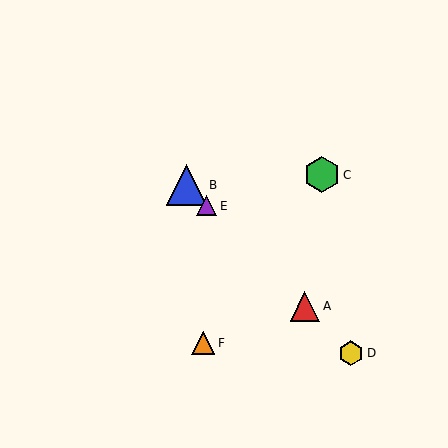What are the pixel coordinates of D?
Object D is at (351, 353).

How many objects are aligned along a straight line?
4 objects (A, B, D, E) are aligned along a straight line.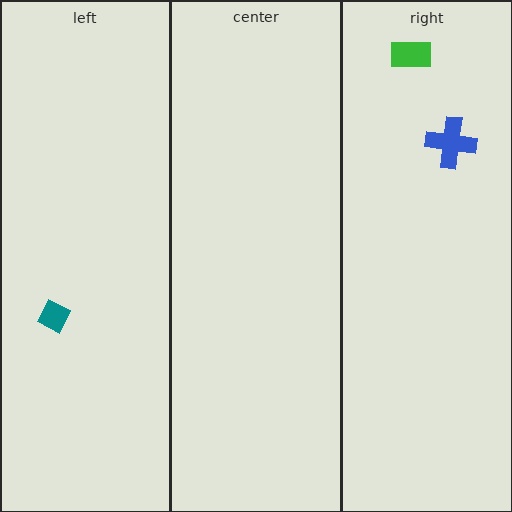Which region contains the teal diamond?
The left region.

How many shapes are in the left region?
1.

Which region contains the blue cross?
The right region.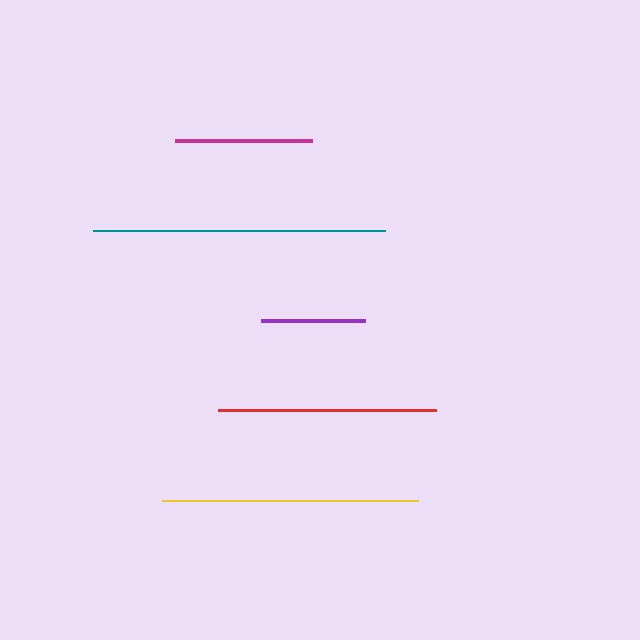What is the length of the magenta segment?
The magenta segment is approximately 137 pixels long.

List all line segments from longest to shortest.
From longest to shortest: teal, yellow, red, magenta, purple.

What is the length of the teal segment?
The teal segment is approximately 292 pixels long.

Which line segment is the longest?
The teal line is the longest at approximately 292 pixels.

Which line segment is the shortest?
The purple line is the shortest at approximately 104 pixels.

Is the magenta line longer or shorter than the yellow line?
The yellow line is longer than the magenta line.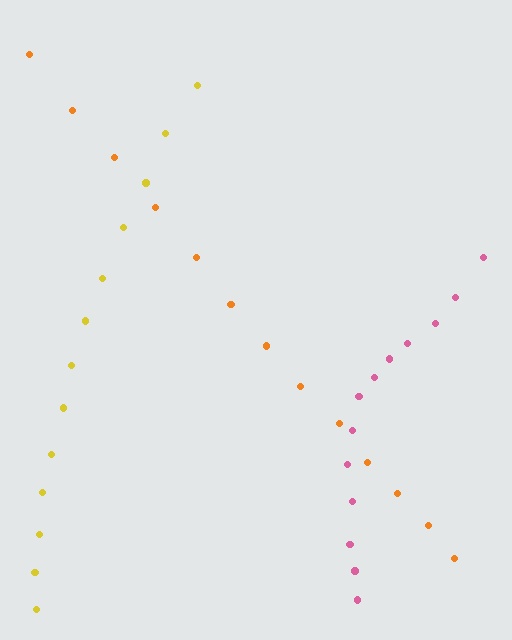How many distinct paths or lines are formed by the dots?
There are 3 distinct paths.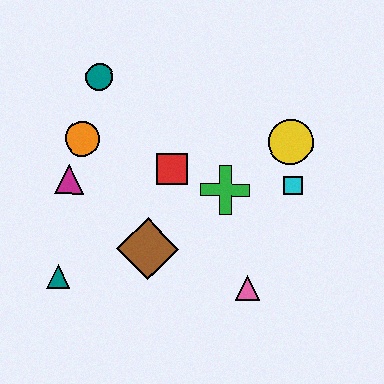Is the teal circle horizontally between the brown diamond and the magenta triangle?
Yes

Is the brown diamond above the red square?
No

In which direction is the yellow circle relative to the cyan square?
The yellow circle is above the cyan square.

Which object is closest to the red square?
The green cross is closest to the red square.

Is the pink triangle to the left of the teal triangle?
No